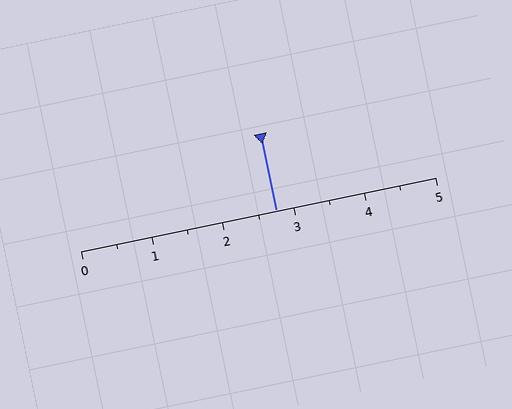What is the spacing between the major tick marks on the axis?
The major ticks are spaced 1 apart.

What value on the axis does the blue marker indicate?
The marker indicates approximately 2.8.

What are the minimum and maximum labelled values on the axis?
The axis runs from 0 to 5.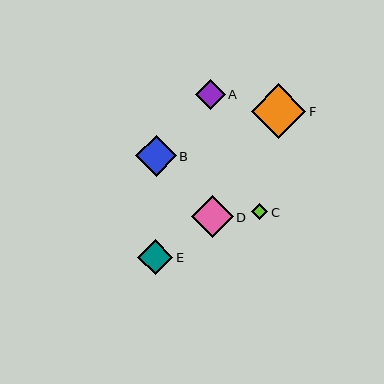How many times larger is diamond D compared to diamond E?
Diamond D is approximately 1.2 times the size of diamond E.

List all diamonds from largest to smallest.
From largest to smallest: F, D, B, E, A, C.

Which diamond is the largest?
Diamond F is the largest with a size of approximately 55 pixels.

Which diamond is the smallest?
Diamond C is the smallest with a size of approximately 16 pixels.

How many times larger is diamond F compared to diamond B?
Diamond F is approximately 1.4 times the size of diamond B.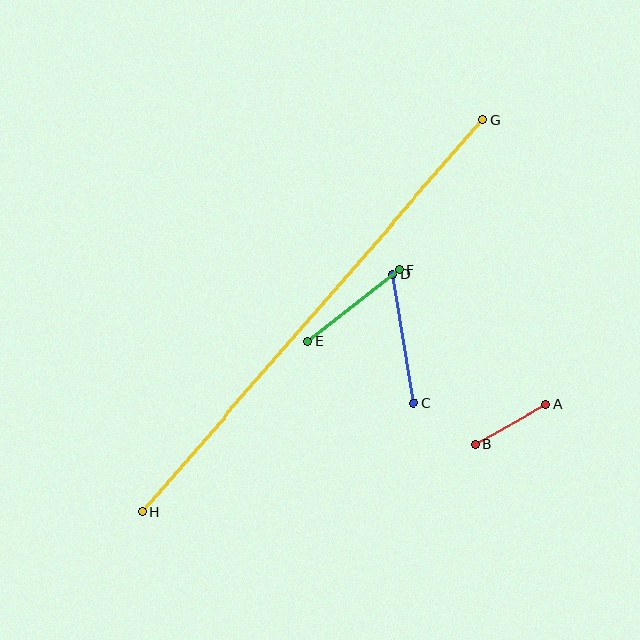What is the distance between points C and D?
The distance is approximately 131 pixels.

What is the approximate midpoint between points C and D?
The midpoint is at approximately (403, 339) pixels.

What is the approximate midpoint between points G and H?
The midpoint is at approximately (313, 316) pixels.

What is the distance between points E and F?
The distance is approximately 116 pixels.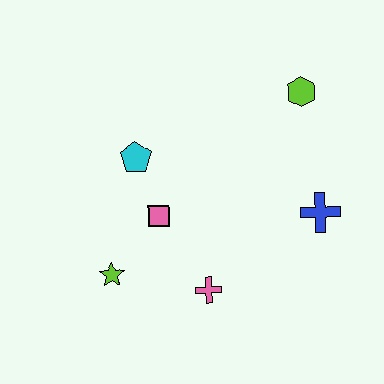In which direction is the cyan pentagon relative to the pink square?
The cyan pentagon is above the pink square.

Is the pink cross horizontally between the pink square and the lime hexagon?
Yes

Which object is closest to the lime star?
The pink square is closest to the lime star.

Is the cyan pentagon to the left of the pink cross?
Yes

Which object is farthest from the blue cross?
The lime star is farthest from the blue cross.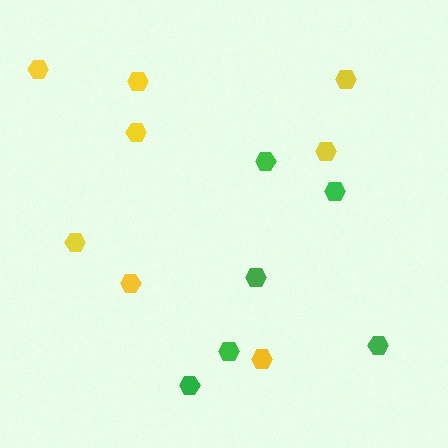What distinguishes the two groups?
There are 2 groups: one group of yellow hexagons (8) and one group of green hexagons (6).